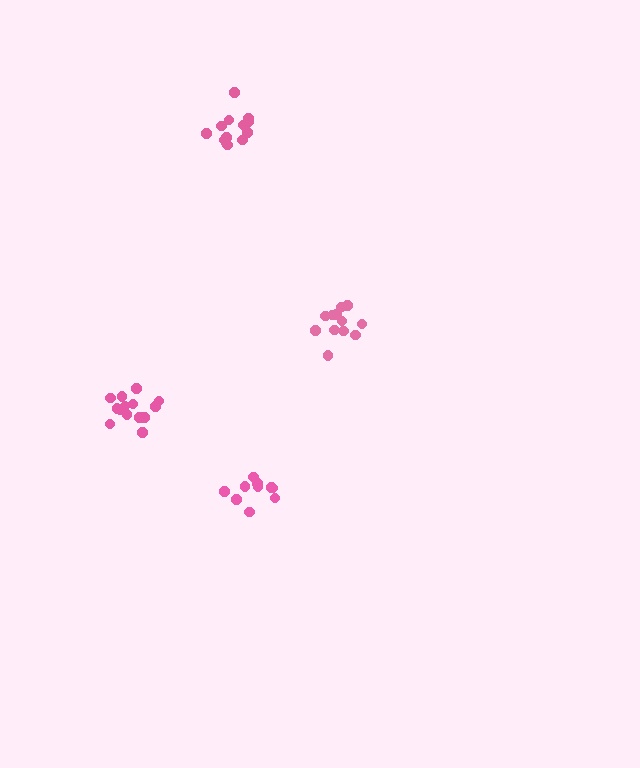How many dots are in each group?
Group 1: 13 dots, Group 2: 10 dots, Group 3: 12 dots, Group 4: 14 dots (49 total).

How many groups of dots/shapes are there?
There are 4 groups.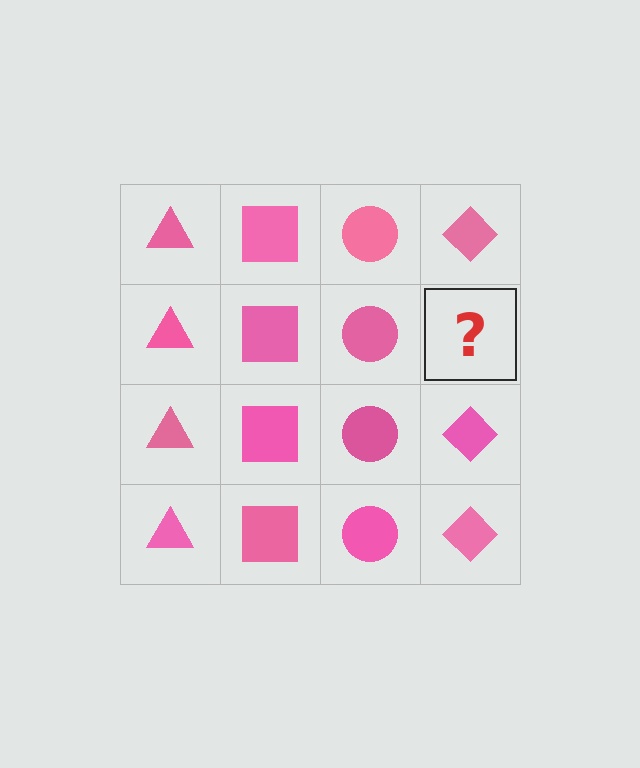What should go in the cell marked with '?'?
The missing cell should contain a pink diamond.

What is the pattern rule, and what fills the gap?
The rule is that each column has a consistent shape. The gap should be filled with a pink diamond.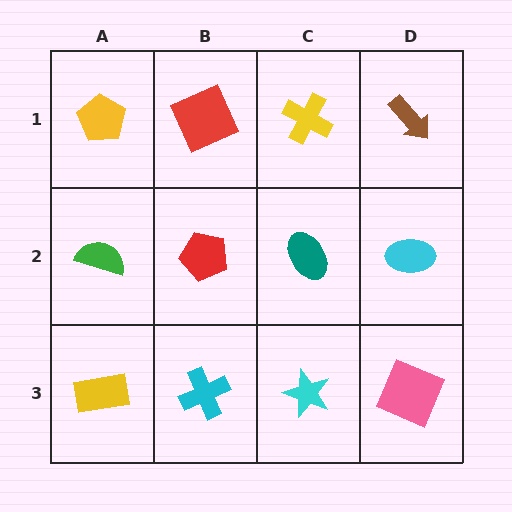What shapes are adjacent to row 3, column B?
A red pentagon (row 2, column B), a yellow rectangle (row 3, column A), a cyan star (row 3, column C).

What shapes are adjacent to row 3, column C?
A teal ellipse (row 2, column C), a cyan cross (row 3, column B), a pink square (row 3, column D).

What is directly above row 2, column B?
A red square.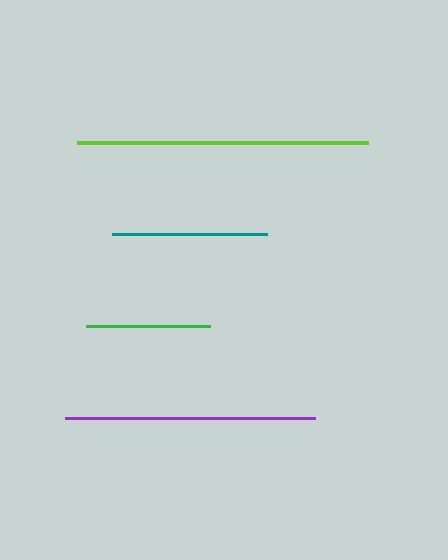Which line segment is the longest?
The lime line is the longest at approximately 291 pixels.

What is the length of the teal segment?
The teal segment is approximately 155 pixels long.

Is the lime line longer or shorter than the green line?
The lime line is longer than the green line.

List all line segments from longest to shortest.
From longest to shortest: lime, purple, teal, green.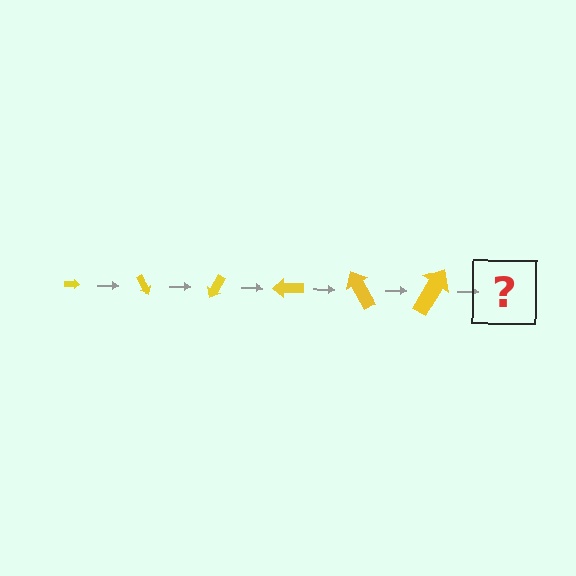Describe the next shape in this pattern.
It should be an arrow, larger than the previous one and rotated 360 degrees from the start.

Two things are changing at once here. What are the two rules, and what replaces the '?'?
The two rules are that the arrow grows larger each step and it rotates 60 degrees each step. The '?' should be an arrow, larger than the previous one and rotated 360 degrees from the start.